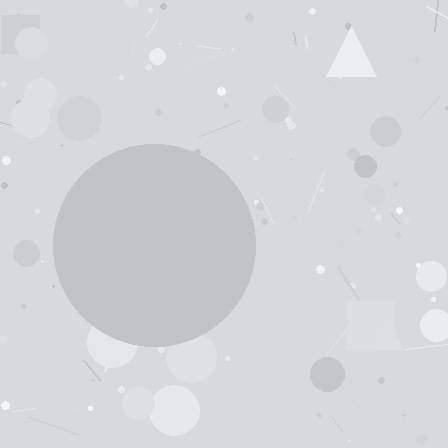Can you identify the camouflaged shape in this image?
The camouflaged shape is a circle.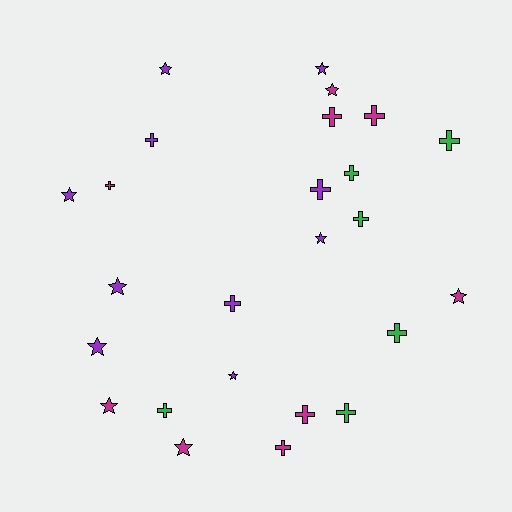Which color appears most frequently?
Purple, with 10 objects.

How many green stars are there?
There are no green stars.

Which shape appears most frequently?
Cross, with 14 objects.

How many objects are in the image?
There are 25 objects.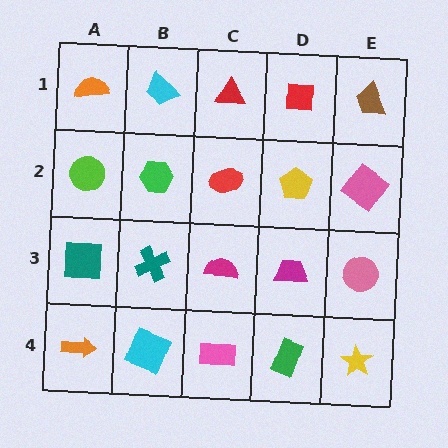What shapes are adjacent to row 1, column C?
A red ellipse (row 2, column C), a cyan trapezoid (row 1, column B), a red square (row 1, column D).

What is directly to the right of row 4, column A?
A cyan square.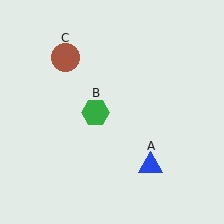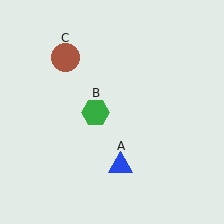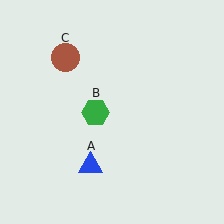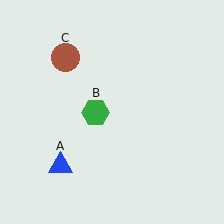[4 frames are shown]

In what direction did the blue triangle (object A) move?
The blue triangle (object A) moved left.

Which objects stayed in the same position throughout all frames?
Green hexagon (object B) and brown circle (object C) remained stationary.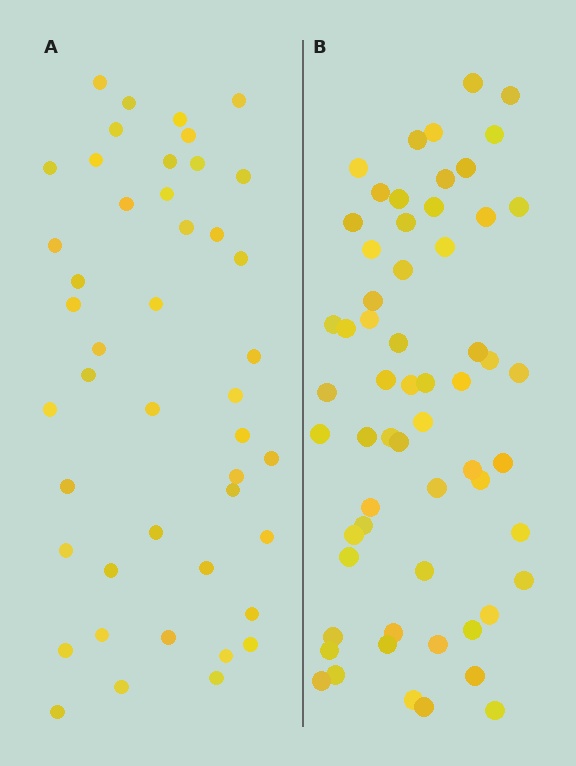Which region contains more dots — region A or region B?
Region B (the right region) has more dots.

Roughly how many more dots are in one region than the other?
Region B has approximately 15 more dots than region A.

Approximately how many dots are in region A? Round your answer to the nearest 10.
About 40 dots. (The exact count is 45, which rounds to 40.)